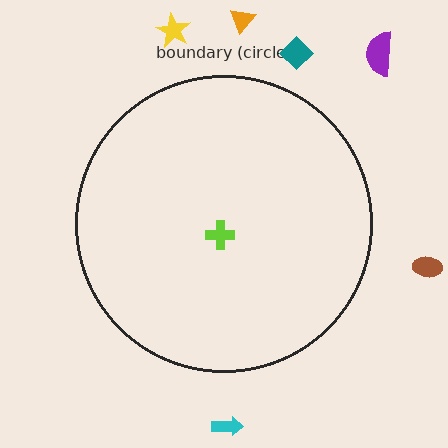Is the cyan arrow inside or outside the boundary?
Outside.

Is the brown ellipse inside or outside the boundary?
Outside.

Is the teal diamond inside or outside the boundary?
Outside.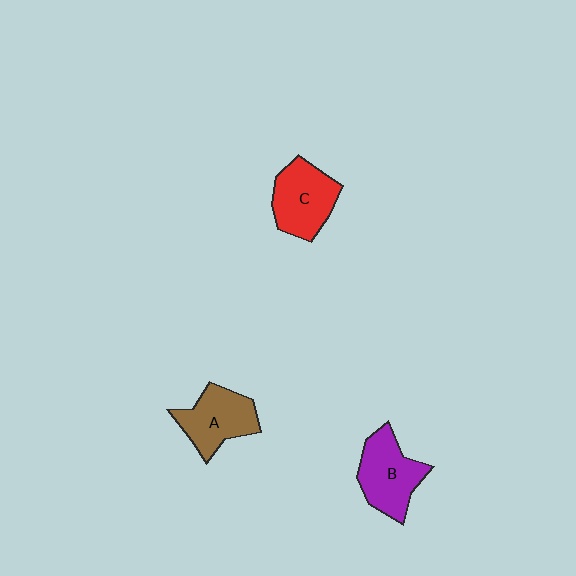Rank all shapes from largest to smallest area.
From largest to smallest: B (purple), C (red), A (brown).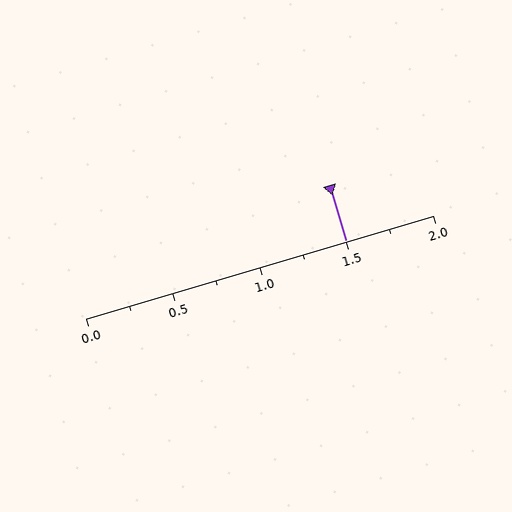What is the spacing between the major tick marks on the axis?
The major ticks are spaced 0.5 apart.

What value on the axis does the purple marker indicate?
The marker indicates approximately 1.5.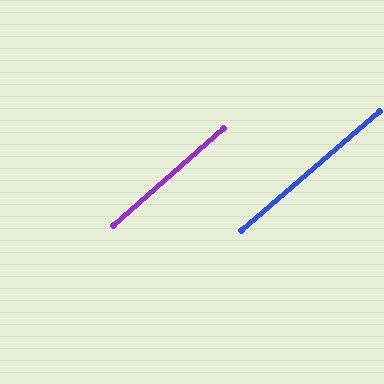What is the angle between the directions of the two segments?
Approximately 1 degree.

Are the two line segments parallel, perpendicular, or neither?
Parallel — their directions differ by only 0.6°.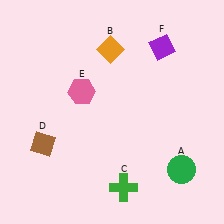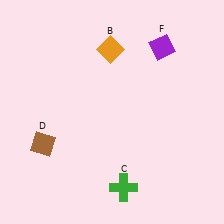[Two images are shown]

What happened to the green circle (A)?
The green circle (A) was removed in Image 2. It was in the bottom-right area of Image 1.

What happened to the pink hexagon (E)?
The pink hexagon (E) was removed in Image 2. It was in the top-left area of Image 1.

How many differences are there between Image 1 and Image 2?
There are 2 differences between the two images.